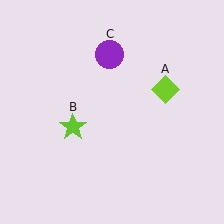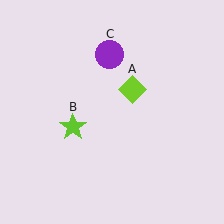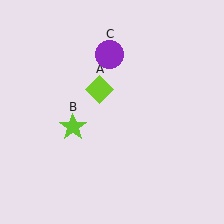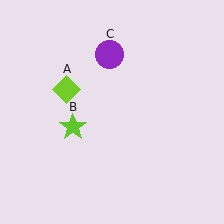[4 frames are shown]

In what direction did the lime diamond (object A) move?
The lime diamond (object A) moved left.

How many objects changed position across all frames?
1 object changed position: lime diamond (object A).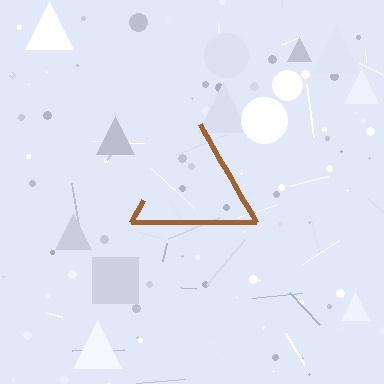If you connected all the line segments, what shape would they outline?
They would outline a triangle.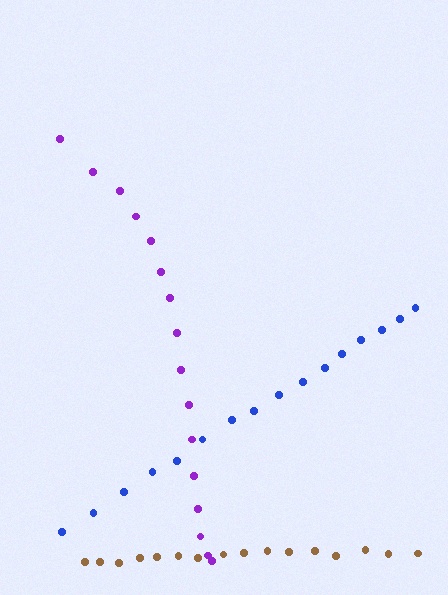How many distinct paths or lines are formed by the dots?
There are 3 distinct paths.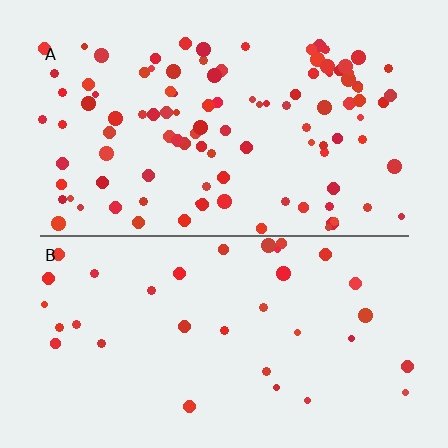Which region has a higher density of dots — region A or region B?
A (the top).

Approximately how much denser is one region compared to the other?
Approximately 3.0× — region A over region B.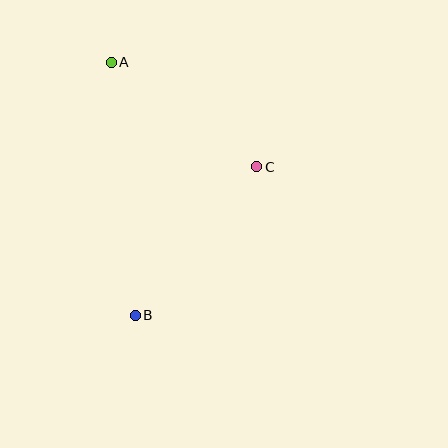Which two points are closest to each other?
Points A and C are closest to each other.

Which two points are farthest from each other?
Points A and B are farthest from each other.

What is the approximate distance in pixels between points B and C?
The distance between B and C is approximately 192 pixels.